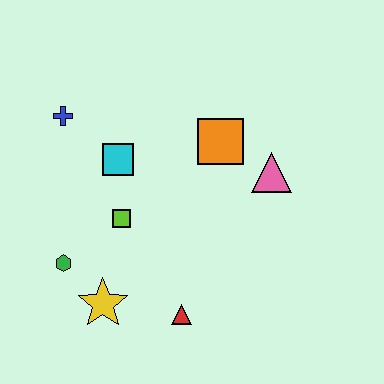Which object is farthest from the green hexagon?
The pink triangle is farthest from the green hexagon.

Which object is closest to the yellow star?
The green hexagon is closest to the yellow star.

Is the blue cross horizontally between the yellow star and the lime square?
No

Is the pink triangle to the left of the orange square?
No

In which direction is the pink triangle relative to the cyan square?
The pink triangle is to the right of the cyan square.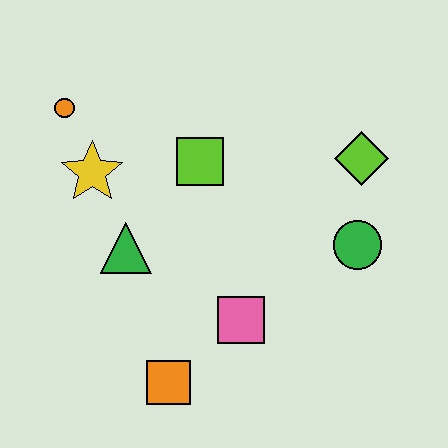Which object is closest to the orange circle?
The yellow star is closest to the orange circle.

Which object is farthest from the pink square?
The orange circle is farthest from the pink square.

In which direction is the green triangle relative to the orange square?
The green triangle is above the orange square.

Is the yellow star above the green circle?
Yes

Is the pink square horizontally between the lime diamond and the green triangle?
Yes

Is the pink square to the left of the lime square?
No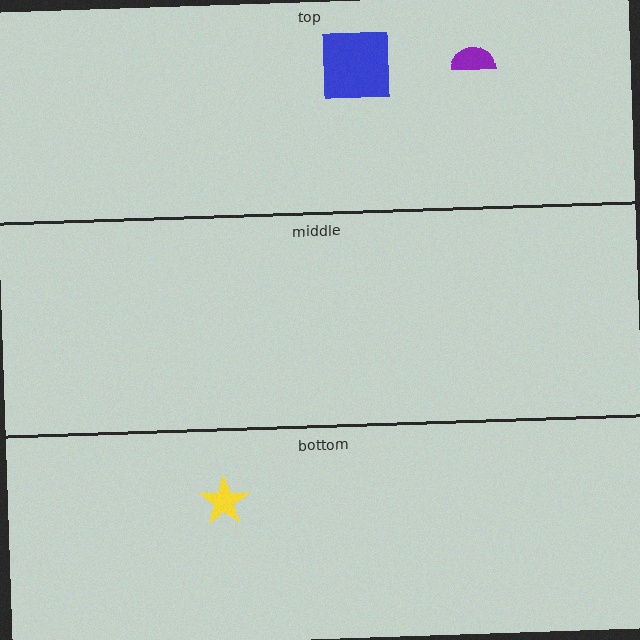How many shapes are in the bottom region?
1.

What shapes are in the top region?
The blue square, the purple semicircle.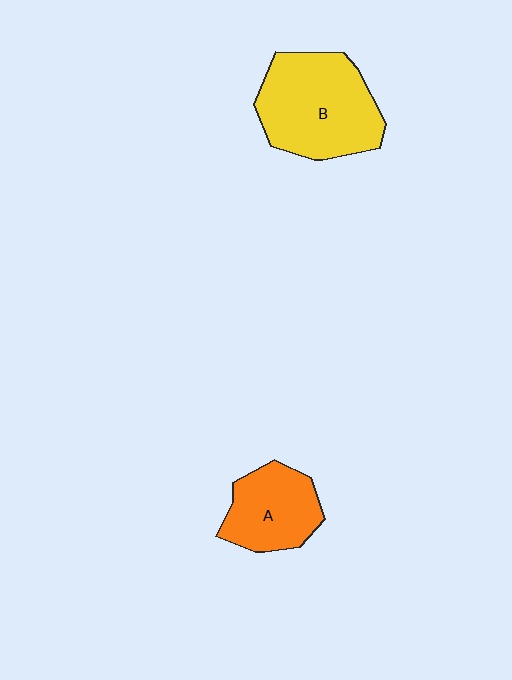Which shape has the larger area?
Shape B (yellow).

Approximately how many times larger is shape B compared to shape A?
Approximately 1.6 times.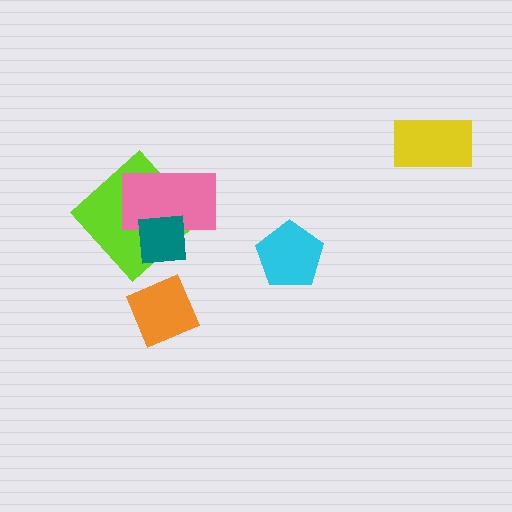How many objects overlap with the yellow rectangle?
0 objects overlap with the yellow rectangle.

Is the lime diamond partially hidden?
Yes, it is partially covered by another shape.